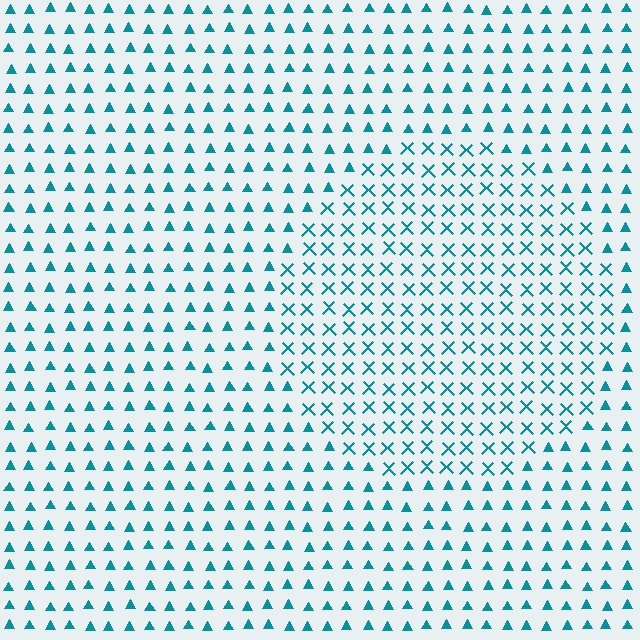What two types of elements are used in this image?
The image uses X marks inside the circle region and triangles outside it.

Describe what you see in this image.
The image is filled with small teal elements arranged in a uniform grid. A circle-shaped region contains X marks, while the surrounding area contains triangles. The boundary is defined purely by the change in element shape.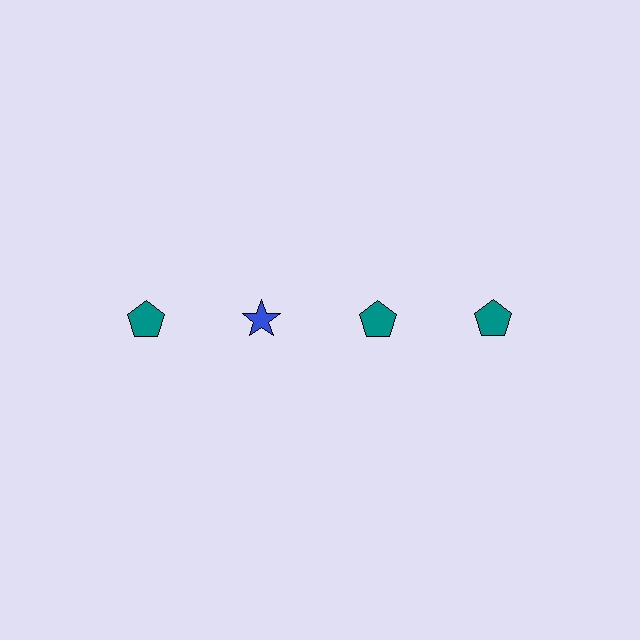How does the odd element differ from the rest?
It differs in both color (blue instead of teal) and shape (star instead of pentagon).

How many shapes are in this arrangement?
There are 4 shapes arranged in a grid pattern.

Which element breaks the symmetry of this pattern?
The blue star in the top row, second from left column breaks the symmetry. All other shapes are teal pentagons.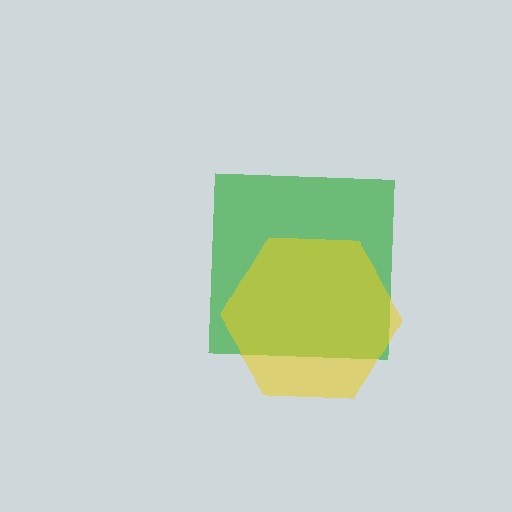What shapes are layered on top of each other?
The layered shapes are: a green square, a yellow hexagon.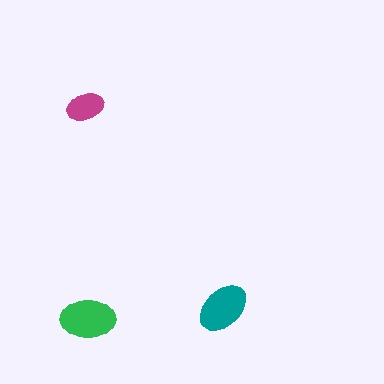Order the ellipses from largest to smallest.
the green one, the teal one, the magenta one.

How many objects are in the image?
There are 3 objects in the image.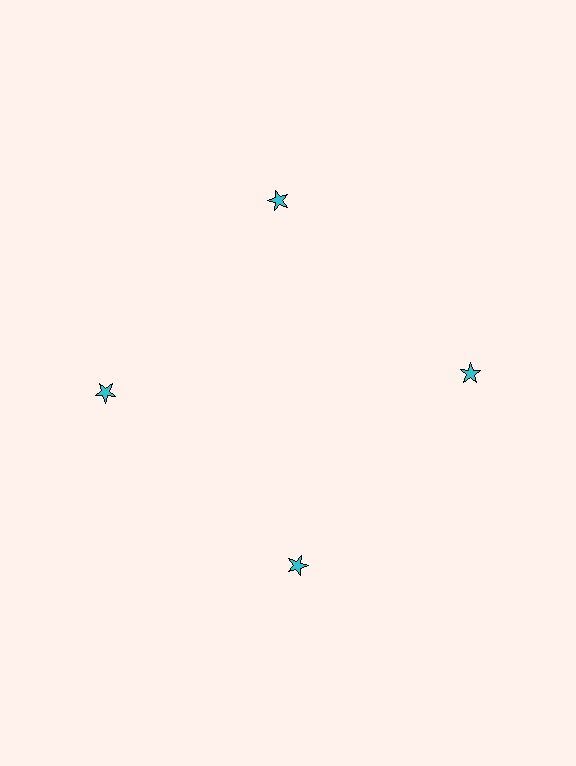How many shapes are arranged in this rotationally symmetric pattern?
There are 4 shapes, arranged in 4 groups of 1.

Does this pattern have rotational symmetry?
Yes, this pattern has 4-fold rotational symmetry. It looks the same after rotating 90 degrees around the center.